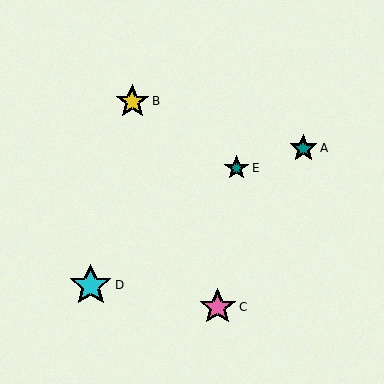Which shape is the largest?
The cyan star (labeled D) is the largest.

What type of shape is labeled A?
Shape A is a teal star.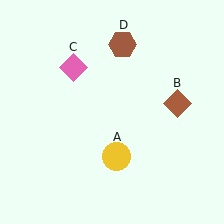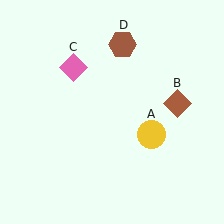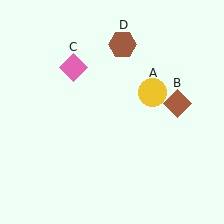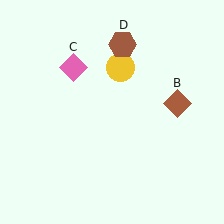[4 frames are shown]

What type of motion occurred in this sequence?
The yellow circle (object A) rotated counterclockwise around the center of the scene.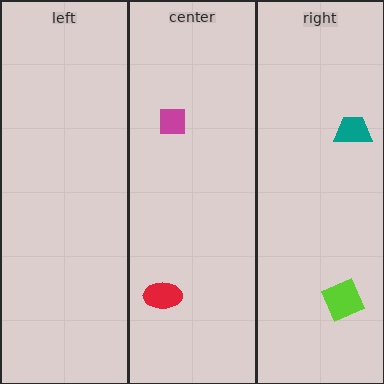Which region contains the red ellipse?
The center region.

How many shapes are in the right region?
2.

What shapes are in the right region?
The teal trapezoid, the lime square.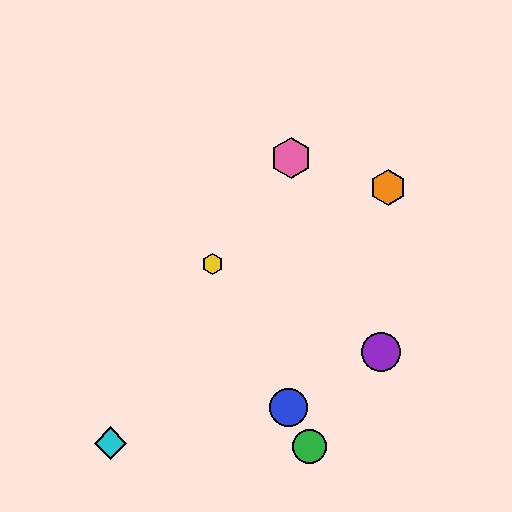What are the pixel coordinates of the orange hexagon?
The orange hexagon is at (388, 187).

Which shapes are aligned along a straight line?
The red diamond, the blue circle, the green circle, the yellow hexagon are aligned along a straight line.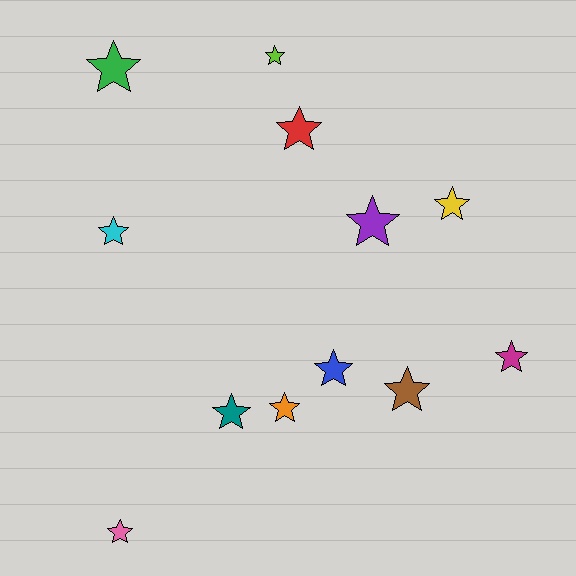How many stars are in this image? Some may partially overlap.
There are 12 stars.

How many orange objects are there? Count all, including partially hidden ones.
There is 1 orange object.